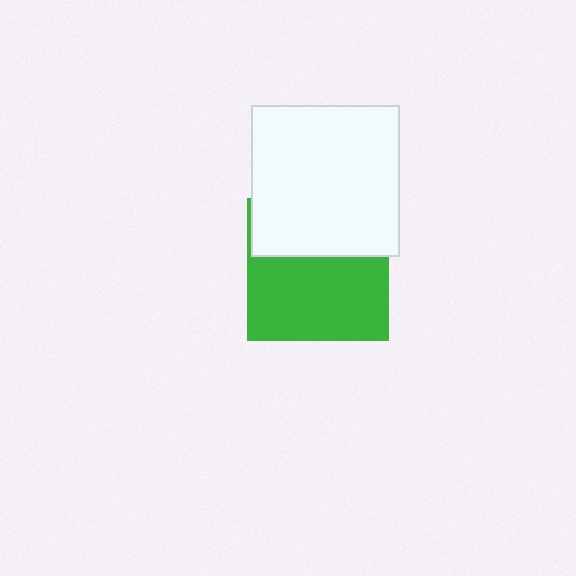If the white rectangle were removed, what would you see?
You would see the complete green square.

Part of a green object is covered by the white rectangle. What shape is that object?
It is a square.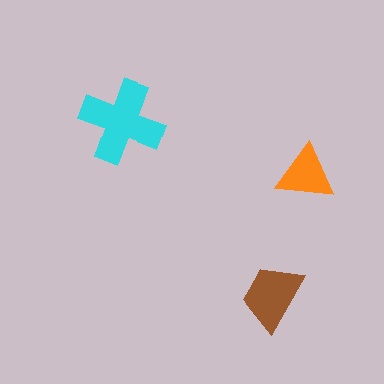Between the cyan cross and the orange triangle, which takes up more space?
The cyan cross.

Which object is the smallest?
The orange triangle.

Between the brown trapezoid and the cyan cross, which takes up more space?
The cyan cross.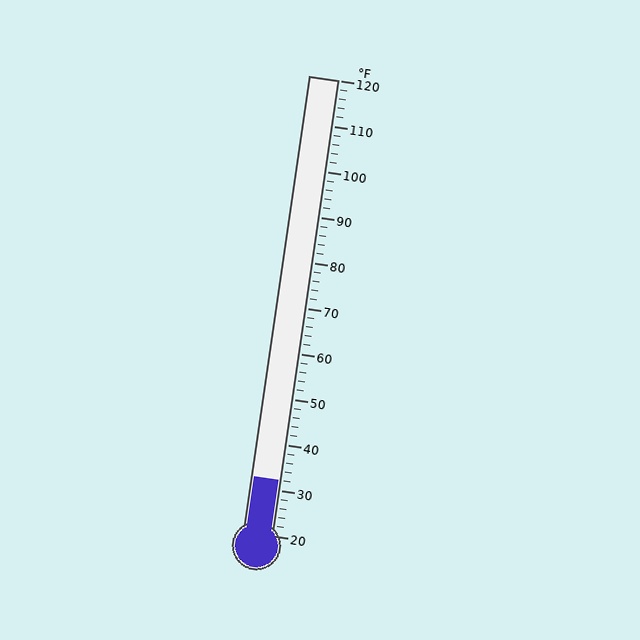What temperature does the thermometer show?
The thermometer shows approximately 32°F.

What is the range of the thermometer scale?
The thermometer scale ranges from 20°F to 120°F.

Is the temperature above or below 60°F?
The temperature is below 60°F.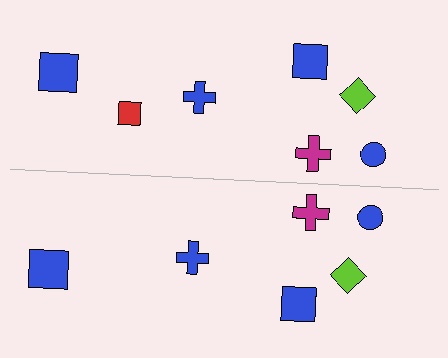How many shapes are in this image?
There are 13 shapes in this image.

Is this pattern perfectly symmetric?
No, the pattern is not perfectly symmetric. A red square is missing from the bottom side.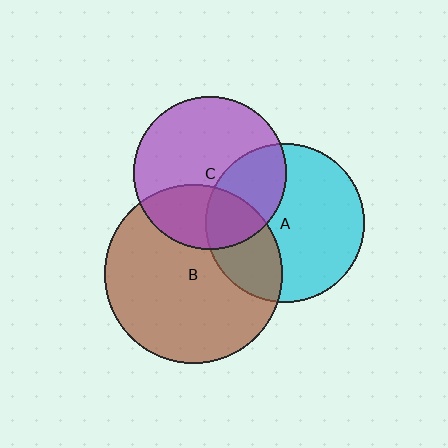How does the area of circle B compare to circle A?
Approximately 1.3 times.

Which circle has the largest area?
Circle B (brown).